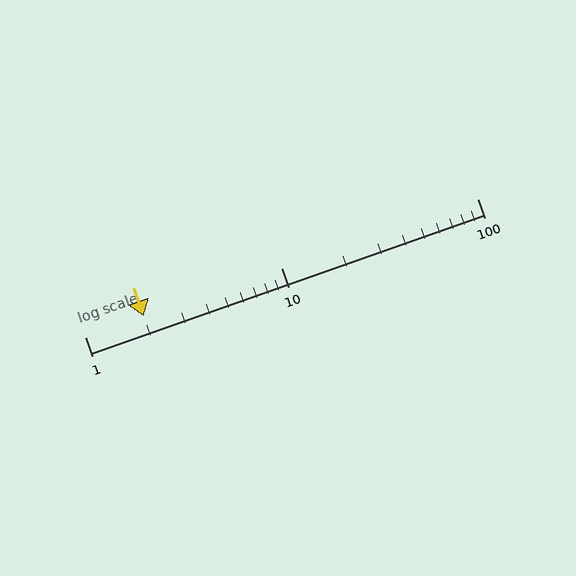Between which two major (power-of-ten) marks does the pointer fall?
The pointer is between 1 and 10.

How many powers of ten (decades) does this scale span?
The scale spans 2 decades, from 1 to 100.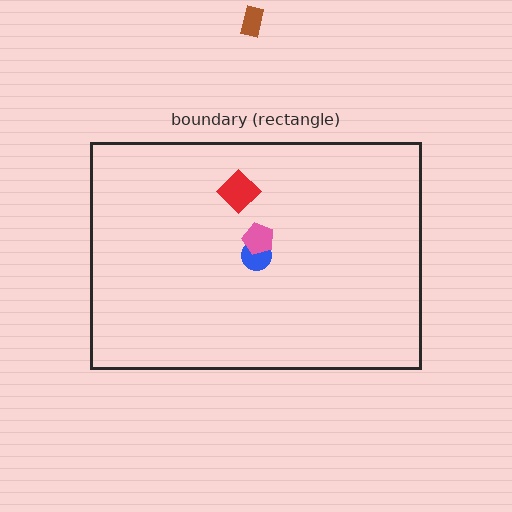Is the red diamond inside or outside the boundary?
Inside.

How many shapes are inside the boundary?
3 inside, 1 outside.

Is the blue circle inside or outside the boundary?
Inside.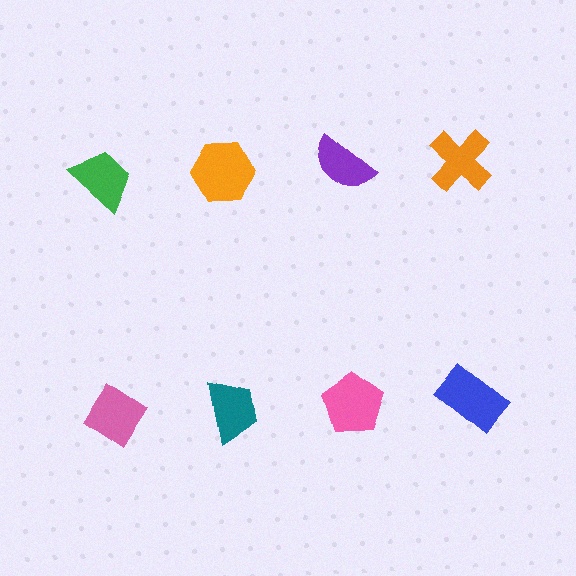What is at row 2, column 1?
A pink diamond.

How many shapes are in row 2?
4 shapes.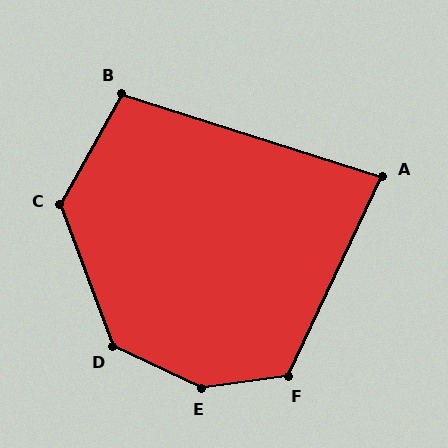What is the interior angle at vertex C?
Approximately 130 degrees (obtuse).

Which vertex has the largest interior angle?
E, at approximately 147 degrees.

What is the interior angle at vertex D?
Approximately 135 degrees (obtuse).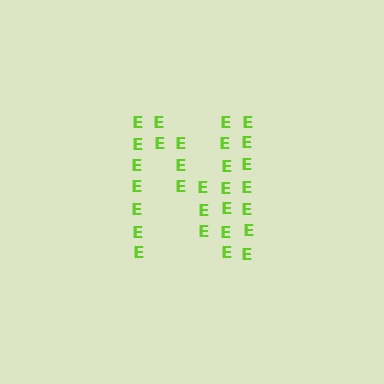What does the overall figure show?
The overall figure shows the letter N.